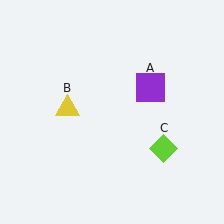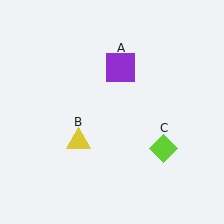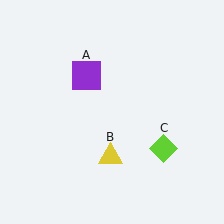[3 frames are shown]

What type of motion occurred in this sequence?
The purple square (object A), yellow triangle (object B) rotated counterclockwise around the center of the scene.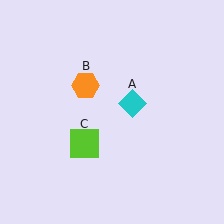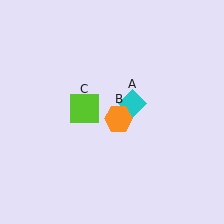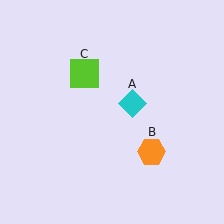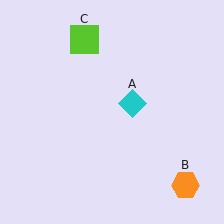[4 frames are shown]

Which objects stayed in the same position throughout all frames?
Cyan diamond (object A) remained stationary.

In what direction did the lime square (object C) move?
The lime square (object C) moved up.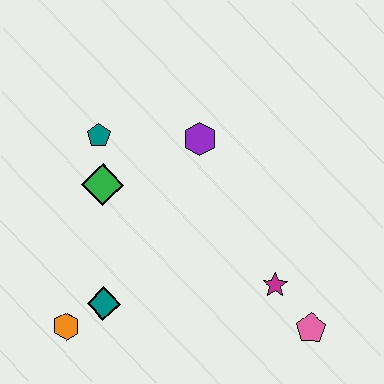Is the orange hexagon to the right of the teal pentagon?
No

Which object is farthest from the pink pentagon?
The teal pentagon is farthest from the pink pentagon.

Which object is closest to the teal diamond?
The orange hexagon is closest to the teal diamond.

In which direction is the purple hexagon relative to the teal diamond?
The purple hexagon is above the teal diamond.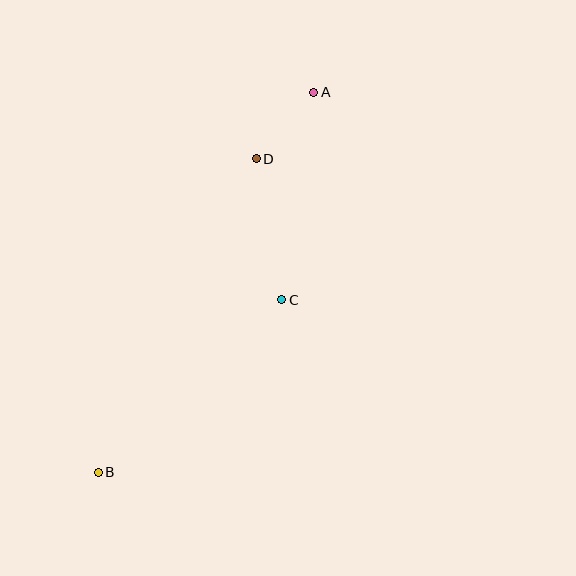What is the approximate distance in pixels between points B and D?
The distance between B and D is approximately 351 pixels.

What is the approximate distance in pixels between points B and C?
The distance between B and C is approximately 252 pixels.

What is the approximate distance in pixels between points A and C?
The distance between A and C is approximately 210 pixels.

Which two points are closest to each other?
Points A and D are closest to each other.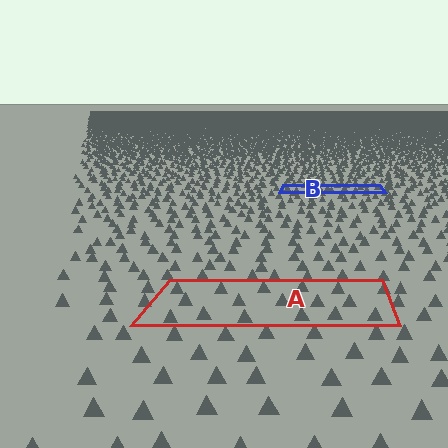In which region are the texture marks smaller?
The texture marks are smaller in region B, because it is farther away.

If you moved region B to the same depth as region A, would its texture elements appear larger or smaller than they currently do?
They would appear larger. At a closer depth, the same texture elements are projected at a bigger on-screen size.